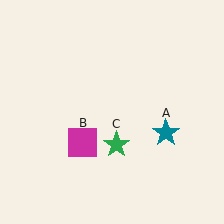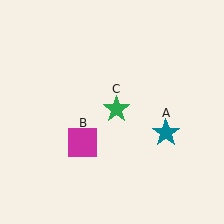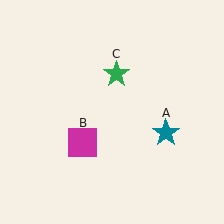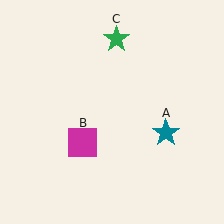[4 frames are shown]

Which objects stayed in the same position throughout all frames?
Teal star (object A) and magenta square (object B) remained stationary.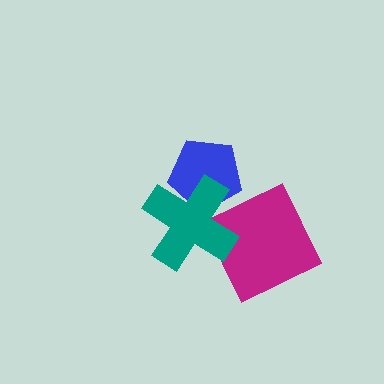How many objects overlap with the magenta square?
1 object overlaps with the magenta square.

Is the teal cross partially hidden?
No, no other shape covers it.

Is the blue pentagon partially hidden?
Yes, it is partially covered by another shape.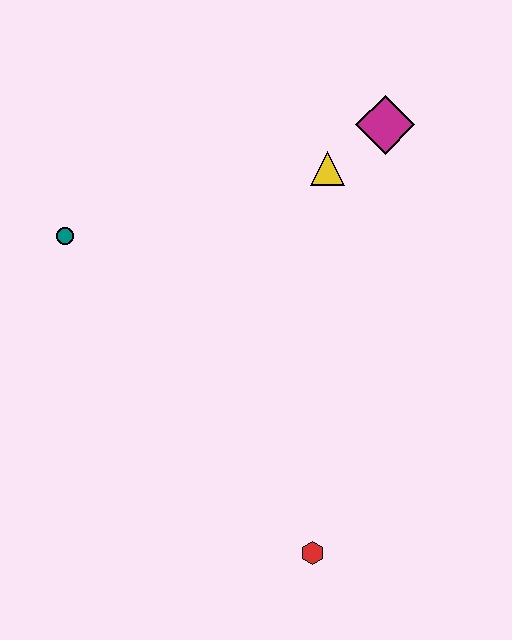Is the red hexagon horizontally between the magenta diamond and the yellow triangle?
No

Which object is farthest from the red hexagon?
The magenta diamond is farthest from the red hexagon.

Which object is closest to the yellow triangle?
The magenta diamond is closest to the yellow triangle.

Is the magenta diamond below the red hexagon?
No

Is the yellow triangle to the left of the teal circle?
No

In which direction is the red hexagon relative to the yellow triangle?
The red hexagon is below the yellow triangle.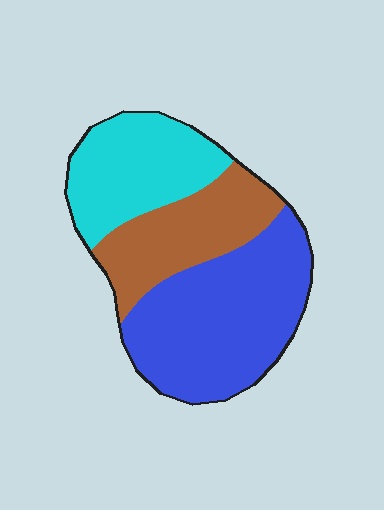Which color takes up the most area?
Blue, at roughly 45%.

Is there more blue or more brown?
Blue.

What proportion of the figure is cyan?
Cyan covers around 30% of the figure.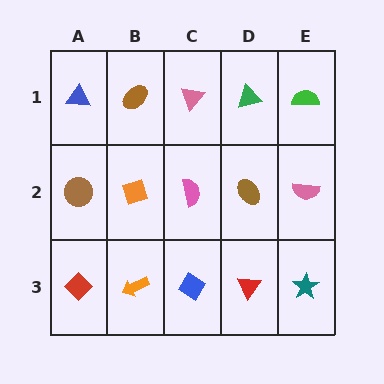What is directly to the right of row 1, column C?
A green triangle.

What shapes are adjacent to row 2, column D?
A green triangle (row 1, column D), a red triangle (row 3, column D), a pink semicircle (row 2, column C), a pink semicircle (row 2, column E).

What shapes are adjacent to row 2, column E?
A green semicircle (row 1, column E), a teal star (row 3, column E), a brown ellipse (row 2, column D).